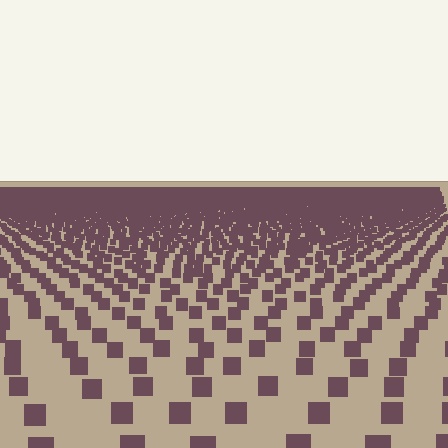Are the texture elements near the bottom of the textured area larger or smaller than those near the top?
Larger. Near the bottom, elements are closer to the viewer and appear at a bigger on-screen size.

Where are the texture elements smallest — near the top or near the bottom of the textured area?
Near the top.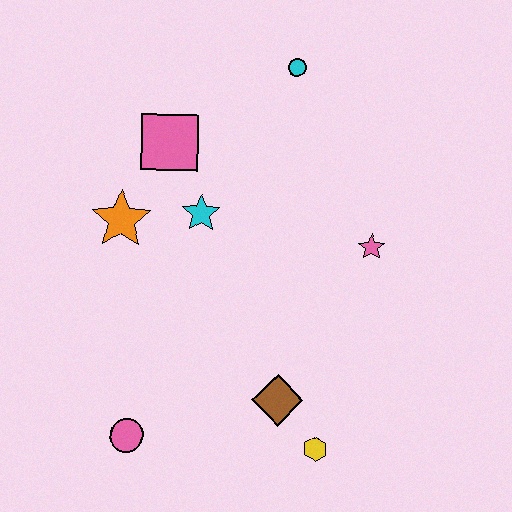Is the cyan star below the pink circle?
No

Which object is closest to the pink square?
The cyan star is closest to the pink square.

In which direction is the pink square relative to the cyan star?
The pink square is above the cyan star.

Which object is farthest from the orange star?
The yellow hexagon is farthest from the orange star.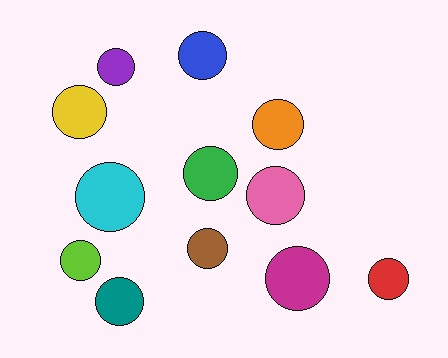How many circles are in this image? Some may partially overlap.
There are 12 circles.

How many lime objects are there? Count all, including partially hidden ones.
There is 1 lime object.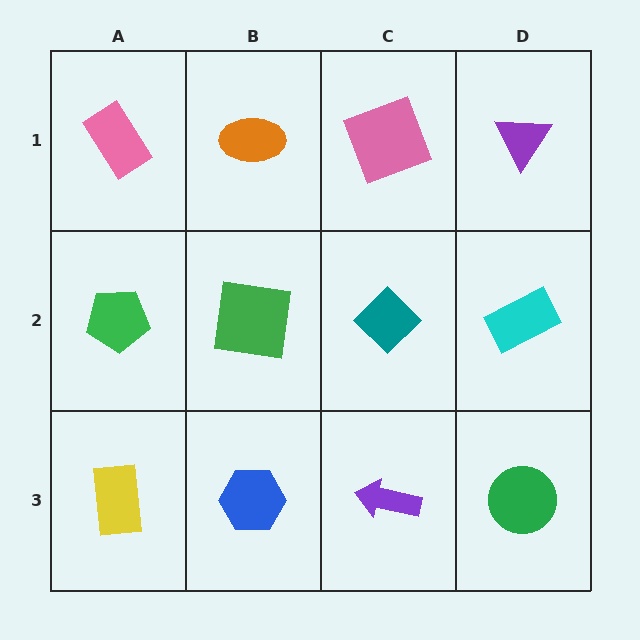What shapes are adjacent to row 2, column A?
A pink rectangle (row 1, column A), a yellow rectangle (row 3, column A), a green square (row 2, column B).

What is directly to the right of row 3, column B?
A purple arrow.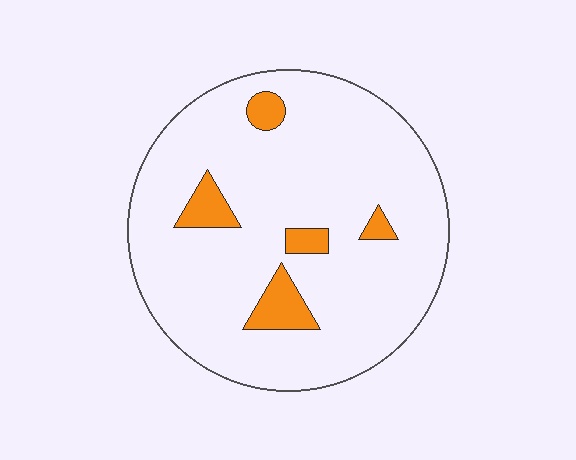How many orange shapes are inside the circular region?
5.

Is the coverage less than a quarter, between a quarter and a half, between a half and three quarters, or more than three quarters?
Less than a quarter.